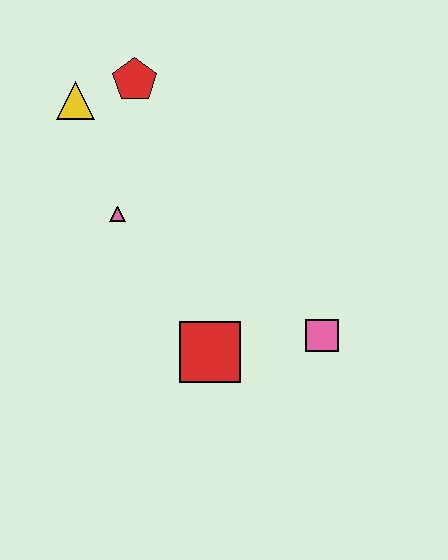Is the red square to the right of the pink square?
No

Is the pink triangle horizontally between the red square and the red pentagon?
No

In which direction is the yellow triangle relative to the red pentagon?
The yellow triangle is to the left of the red pentagon.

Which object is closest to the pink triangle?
The yellow triangle is closest to the pink triangle.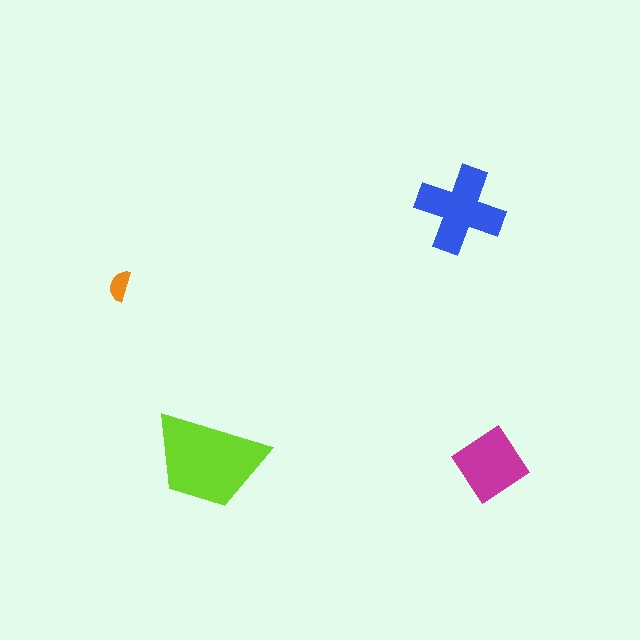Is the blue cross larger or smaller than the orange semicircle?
Larger.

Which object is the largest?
The lime trapezoid.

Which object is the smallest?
The orange semicircle.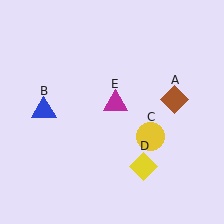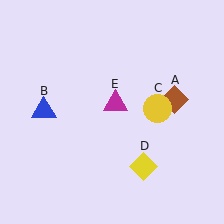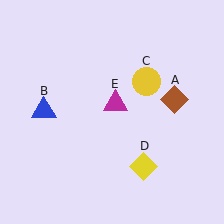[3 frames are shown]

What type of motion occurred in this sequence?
The yellow circle (object C) rotated counterclockwise around the center of the scene.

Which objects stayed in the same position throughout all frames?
Brown diamond (object A) and blue triangle (object B) and yellow diamond (object D) and magenta triangle (object E) remained stationary.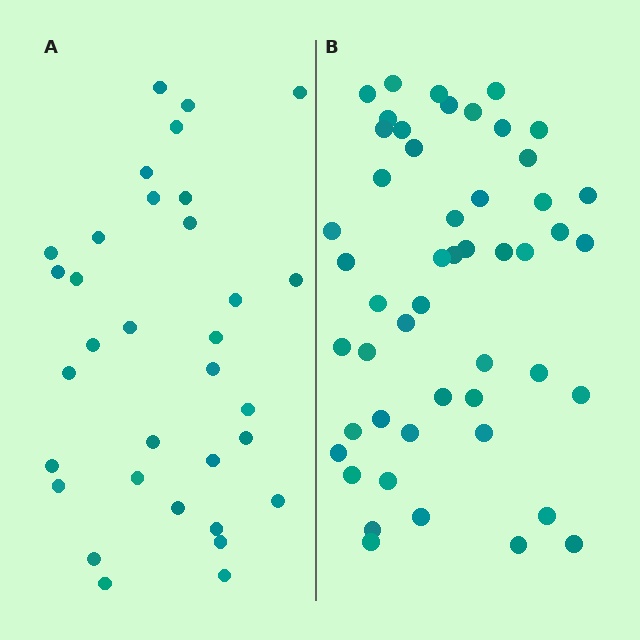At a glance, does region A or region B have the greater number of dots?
Region B (the right region) has more dots.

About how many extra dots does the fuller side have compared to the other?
Region B has approximately 15 more dots than region A.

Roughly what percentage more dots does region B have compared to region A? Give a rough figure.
About 50% more.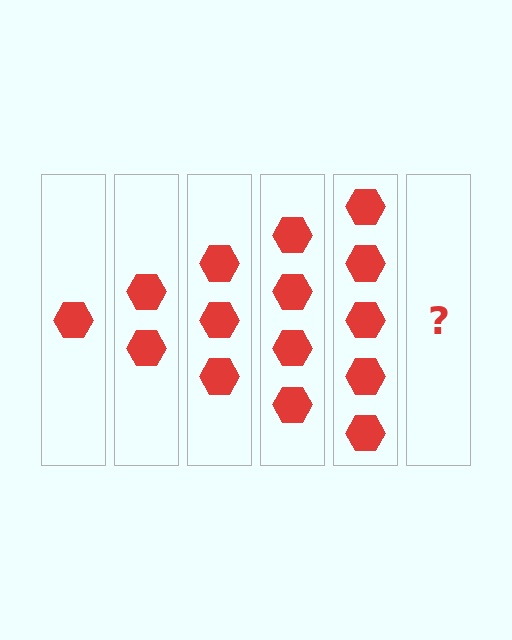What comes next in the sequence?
The next element should be 6 hexagons.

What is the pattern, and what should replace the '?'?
The pattern is that each step adds one more hexagon. The '?' should be 6 hexagons.